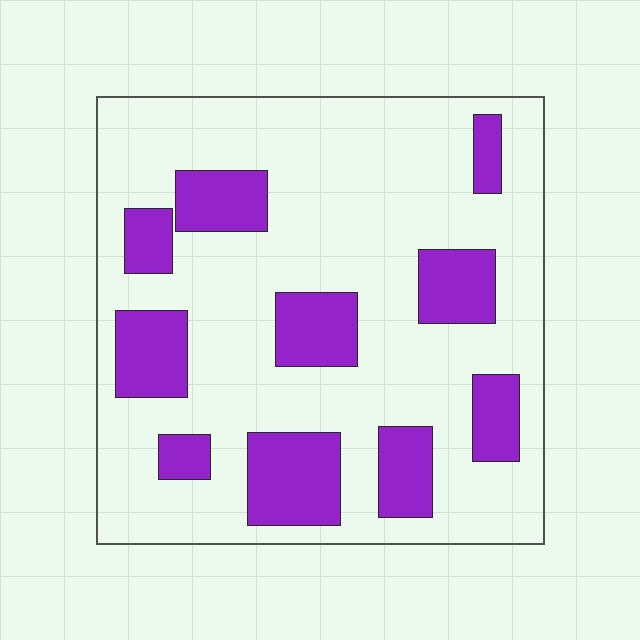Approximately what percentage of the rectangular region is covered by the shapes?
Approximately 25%.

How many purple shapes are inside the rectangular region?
10.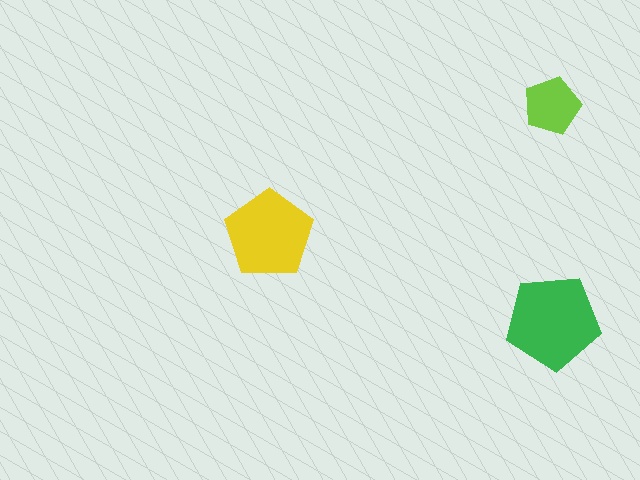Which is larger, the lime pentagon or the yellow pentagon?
The yellow one.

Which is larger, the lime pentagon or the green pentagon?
The green one.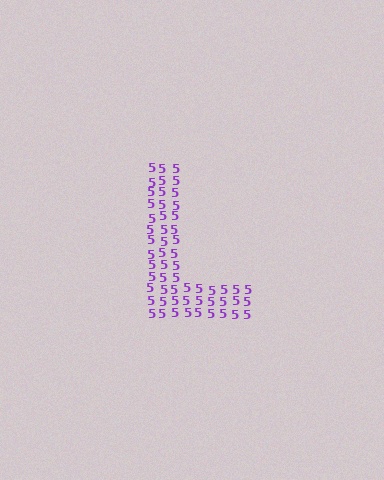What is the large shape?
The large shape is the letter L.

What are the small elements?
The small elements are digit 5's.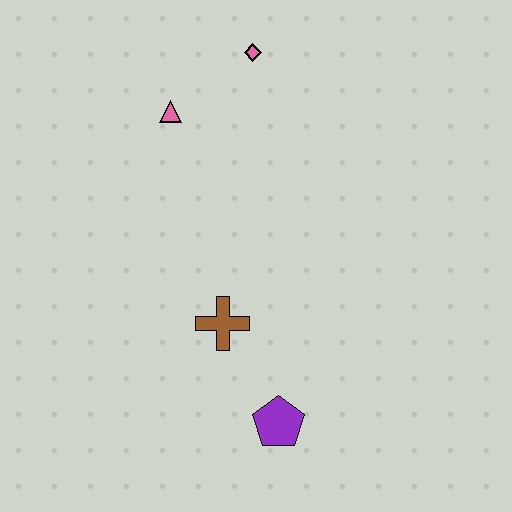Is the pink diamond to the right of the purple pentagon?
No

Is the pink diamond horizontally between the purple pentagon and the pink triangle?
Yes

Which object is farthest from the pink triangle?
The purple pentagon is farthest from the pink triangle.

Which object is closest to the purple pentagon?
The brown cross is closest to the purple pentagon.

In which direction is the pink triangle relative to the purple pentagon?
The pink triangle is above the purple pentagon.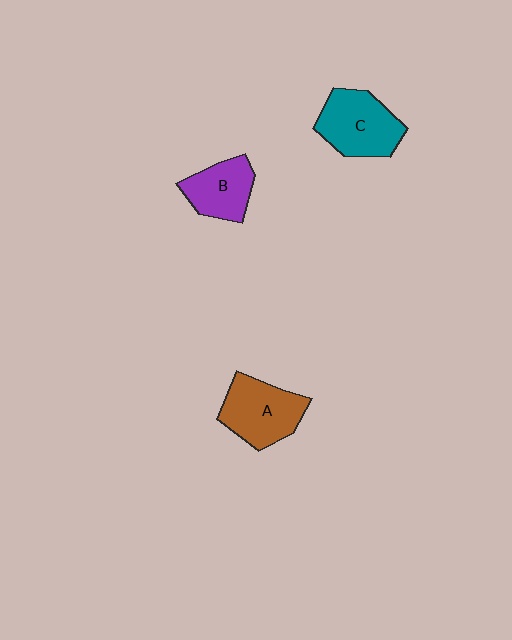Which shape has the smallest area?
Shape B (purple).